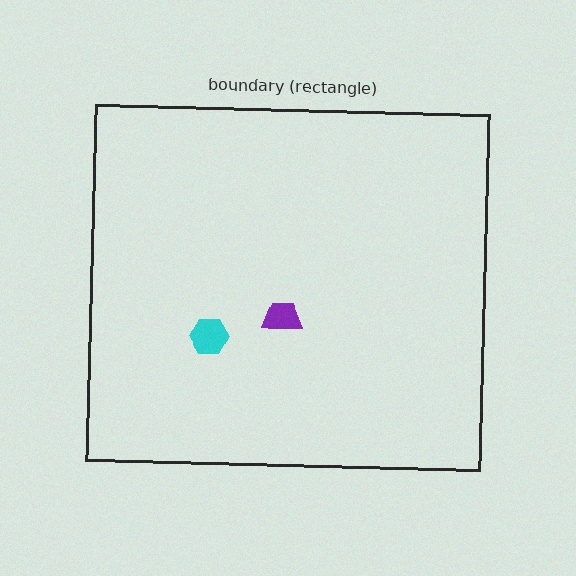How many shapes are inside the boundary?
2 inside, 0 outside.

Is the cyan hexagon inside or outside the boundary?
Inside.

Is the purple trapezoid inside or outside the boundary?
Inside.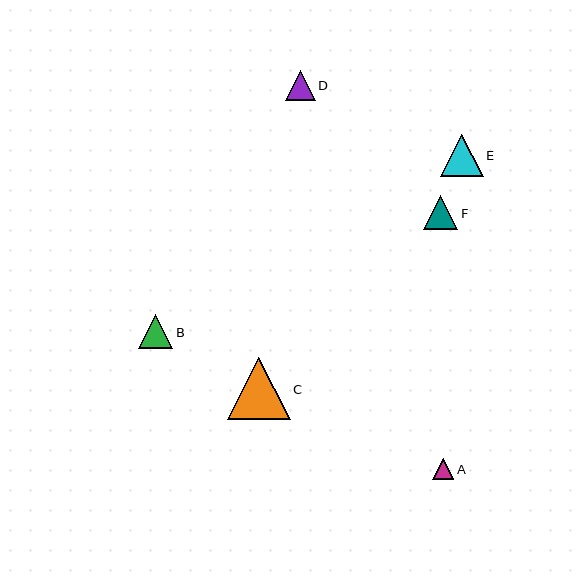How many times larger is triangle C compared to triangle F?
Triangle C is approximately 1.8 times the size of triangle F.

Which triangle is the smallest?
Triangle A is the smallest with a size of approximately 21 pixels.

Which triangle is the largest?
Triangle C is the largest with a size of approximately 63 pixels.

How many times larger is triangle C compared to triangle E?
Triangle C is approximately 1.5 times the size of triangle E.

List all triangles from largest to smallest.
From largest to smallest: C, E, B, F, D, A.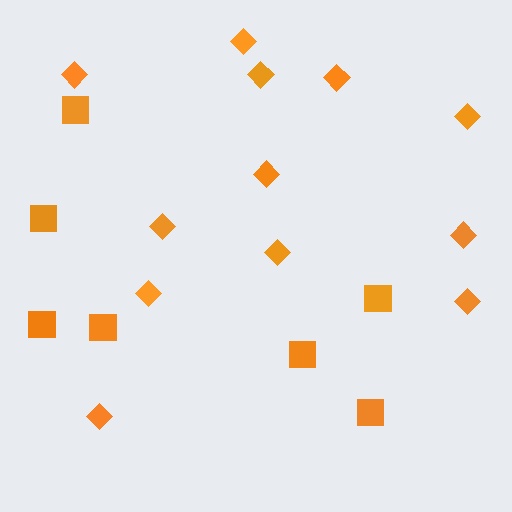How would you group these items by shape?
There are 2 groups: one group of squares (7) and one group of diamonds (12).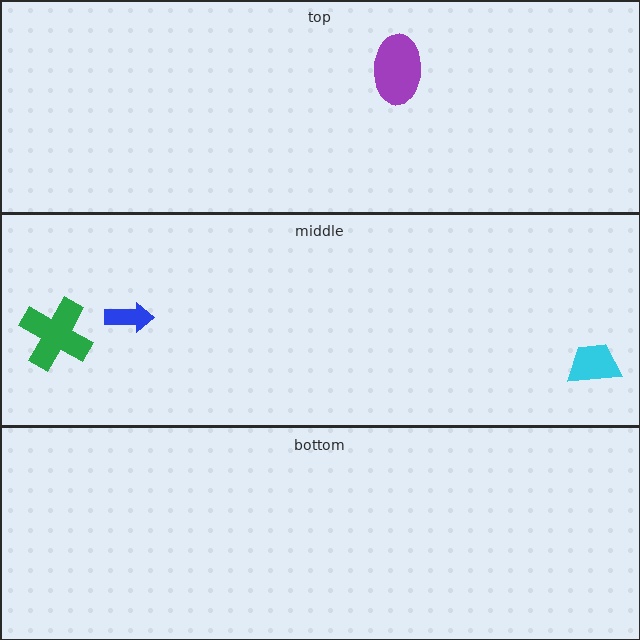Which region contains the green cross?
The middle region.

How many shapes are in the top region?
1.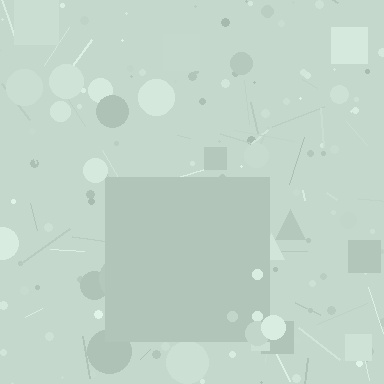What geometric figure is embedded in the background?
A square is embedded in the background.